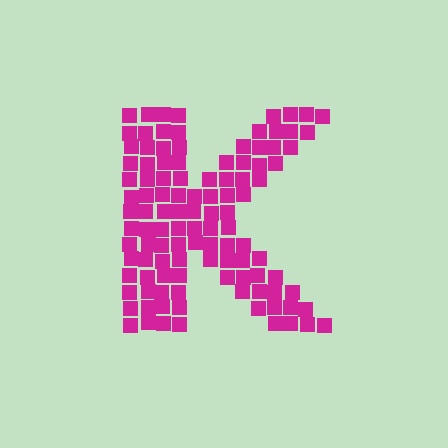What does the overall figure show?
The overall figure shows the letter K.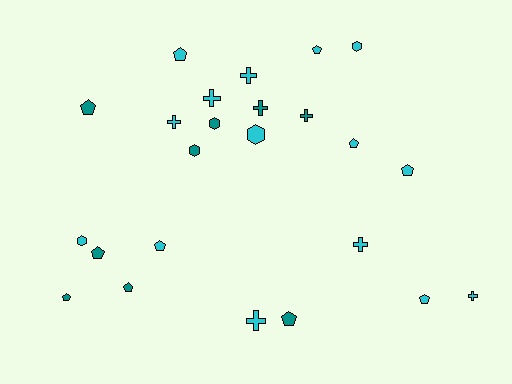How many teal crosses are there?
There are 2 teal crosses.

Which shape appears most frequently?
Pentagon, with 11 objects.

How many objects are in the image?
There are 24 objects.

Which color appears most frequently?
Cyan, with 15 objects.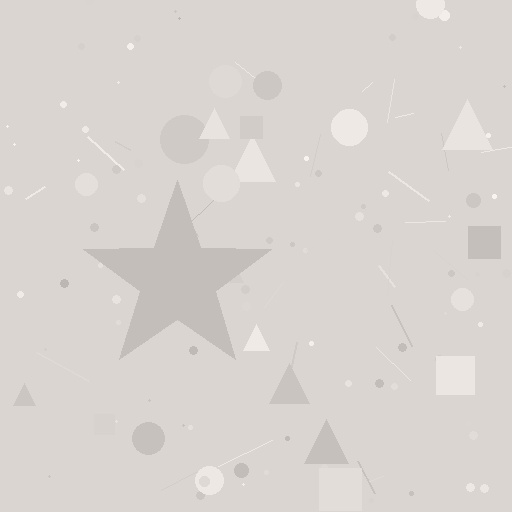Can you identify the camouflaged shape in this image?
The camouflaged shape is a star.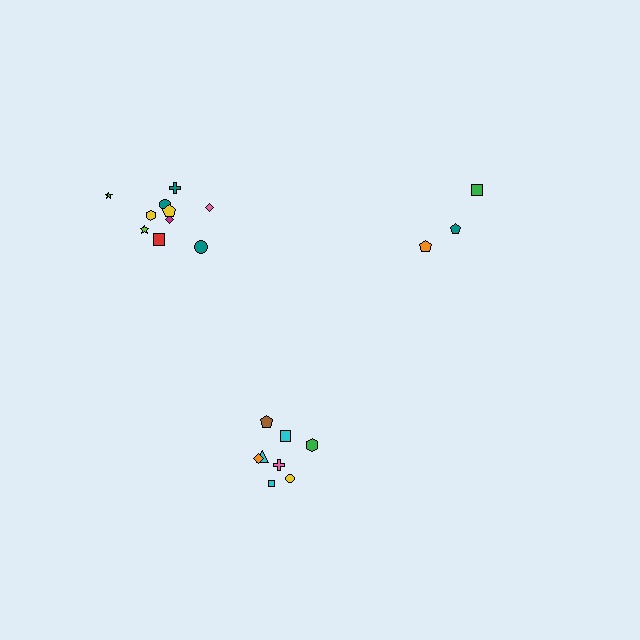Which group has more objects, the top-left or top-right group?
The top-left group.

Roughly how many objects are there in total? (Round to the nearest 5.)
Roughly 20 objects in total.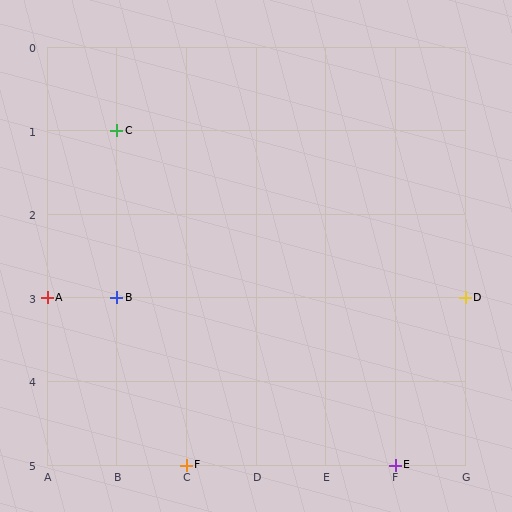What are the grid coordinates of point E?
Point E is at grid coordinates (F, 5).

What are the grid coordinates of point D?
Point D is at grid coordinates (G, 3).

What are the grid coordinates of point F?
Point F is at grid coordinates (C, 5).